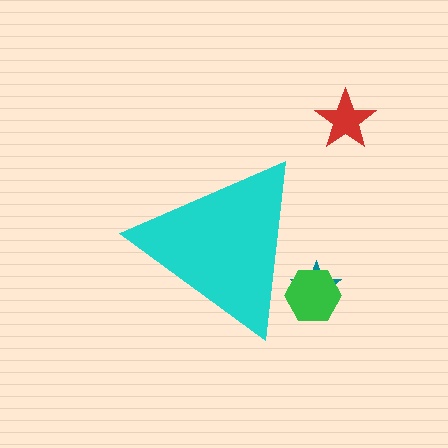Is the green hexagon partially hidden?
Yes, the green hexagon is partially hidden behind the cyan triangle.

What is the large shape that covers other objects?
A cyan triangle.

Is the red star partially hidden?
No, the red star is fully visible.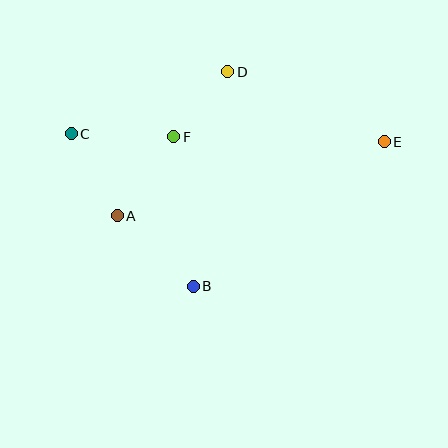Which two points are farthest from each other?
Points C and E are farthest from each other.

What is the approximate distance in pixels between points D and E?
The distance between D and E is approximately 171 pixels.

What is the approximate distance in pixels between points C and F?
The distance between C and F is approximately 102 pixels.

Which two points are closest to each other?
Points D and F are closest to each other.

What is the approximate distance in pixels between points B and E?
The distance between B and E is approximately 240 pixels.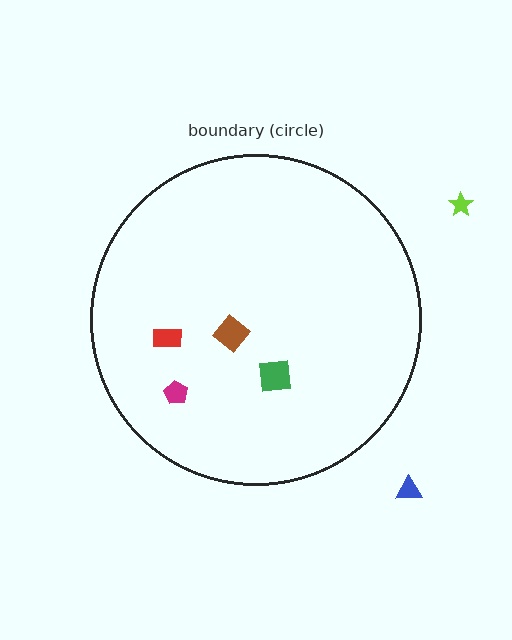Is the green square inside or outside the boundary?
Inside.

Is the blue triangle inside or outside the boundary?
Outside.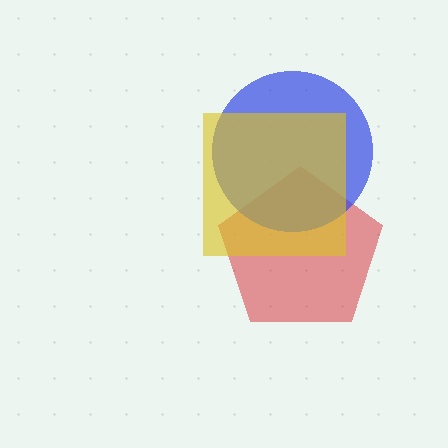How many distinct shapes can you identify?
There are 3 distinct shapes: a red pentagon, a blue circle, a yellow square.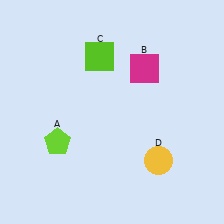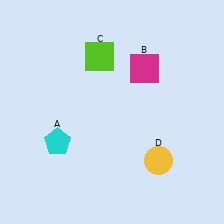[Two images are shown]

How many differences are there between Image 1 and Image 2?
There is 1 difference between the two images.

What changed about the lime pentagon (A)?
In Image 1, A is lime. In Image 2, it changed to cyan.